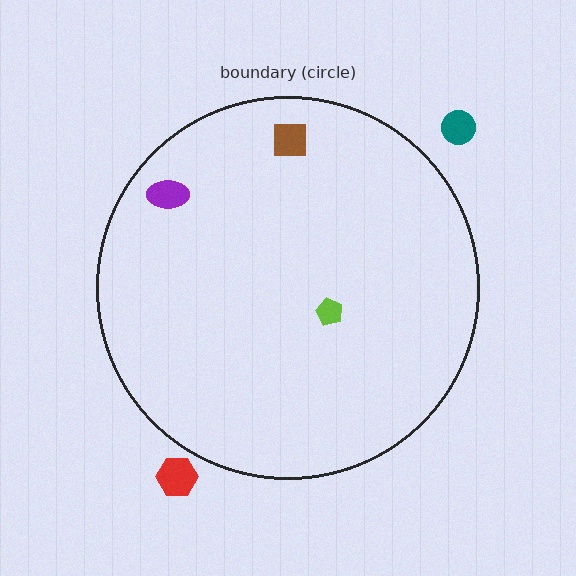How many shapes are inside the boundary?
3 inside, 2 outside.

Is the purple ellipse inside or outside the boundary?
Inside.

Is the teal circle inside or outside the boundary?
Outside.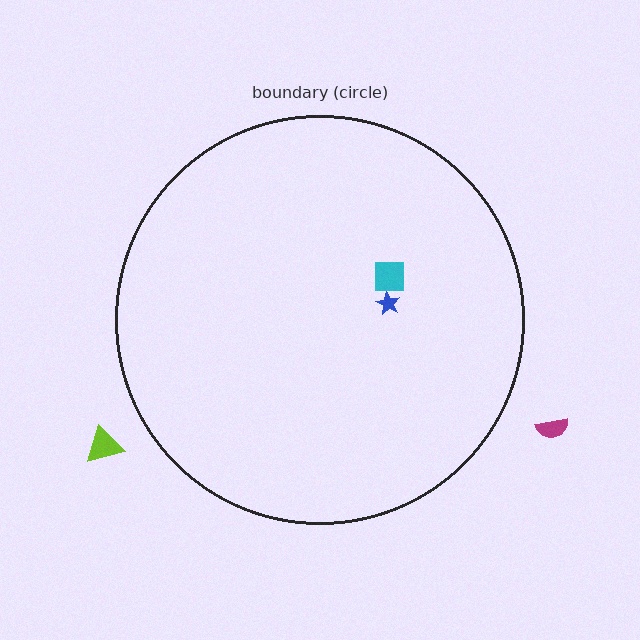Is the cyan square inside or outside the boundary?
Inside.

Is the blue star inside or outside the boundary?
Inside.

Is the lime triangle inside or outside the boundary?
Outside.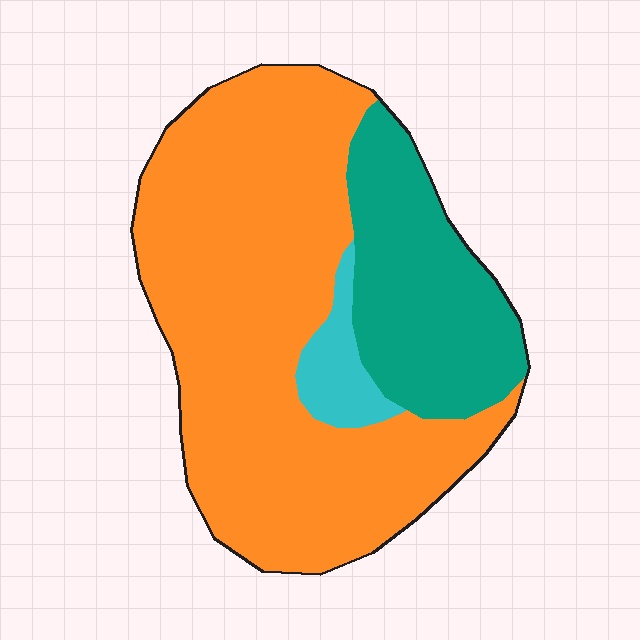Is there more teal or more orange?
Orange.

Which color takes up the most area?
Orange, at roughly 70%.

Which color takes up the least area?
Cyan, at roughly 5%.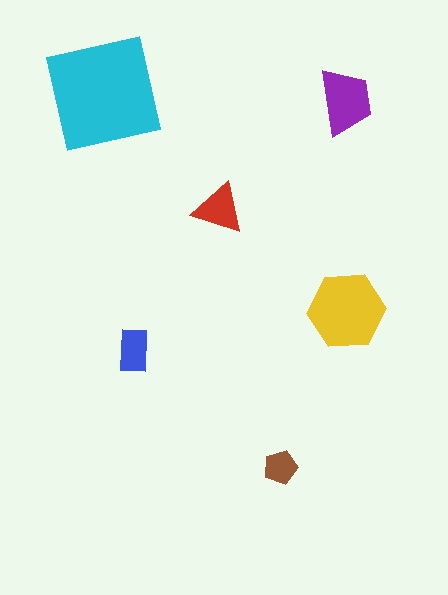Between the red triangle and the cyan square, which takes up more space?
The cyan square.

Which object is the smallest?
The brown pentagon.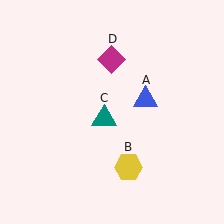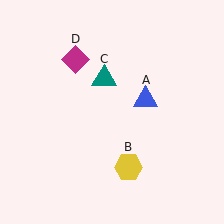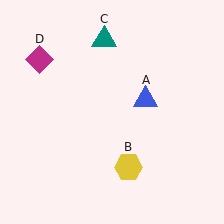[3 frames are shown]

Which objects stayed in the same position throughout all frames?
Blue triangle (object A) and yellow hexagon (object B) remained stationary.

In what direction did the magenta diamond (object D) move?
The magenta diamond (object D) moved left.